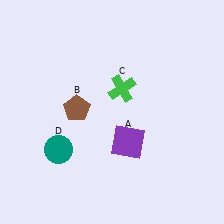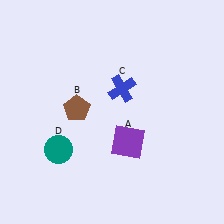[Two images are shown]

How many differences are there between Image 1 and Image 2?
There is 1 difference between the two images.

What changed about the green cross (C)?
In Image 1, C is green. In Image 2, it changed to blue.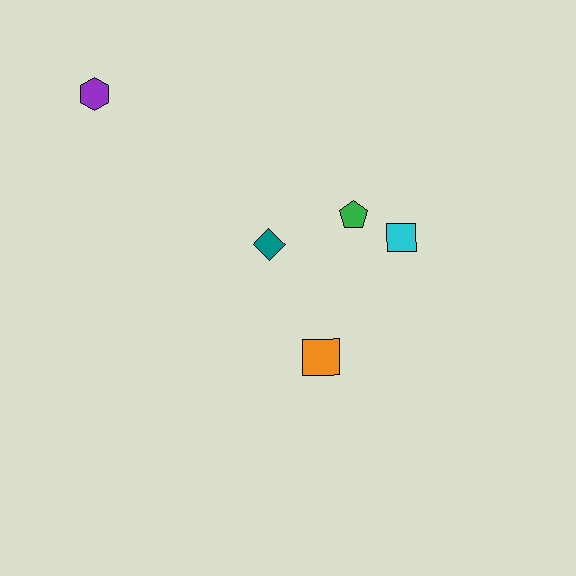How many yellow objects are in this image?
There are no yellow objects.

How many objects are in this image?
There are 5 objects.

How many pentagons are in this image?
There is 1 pentagon.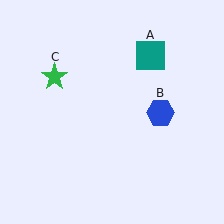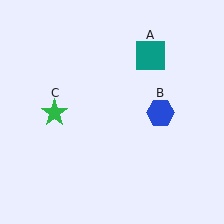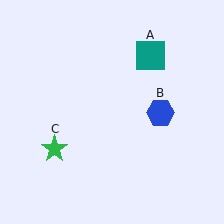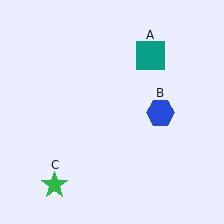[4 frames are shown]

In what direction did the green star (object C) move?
The green star (object C) moved down.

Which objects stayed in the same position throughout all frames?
Teal square (object A) and blue hexagon (object B) remained stationary.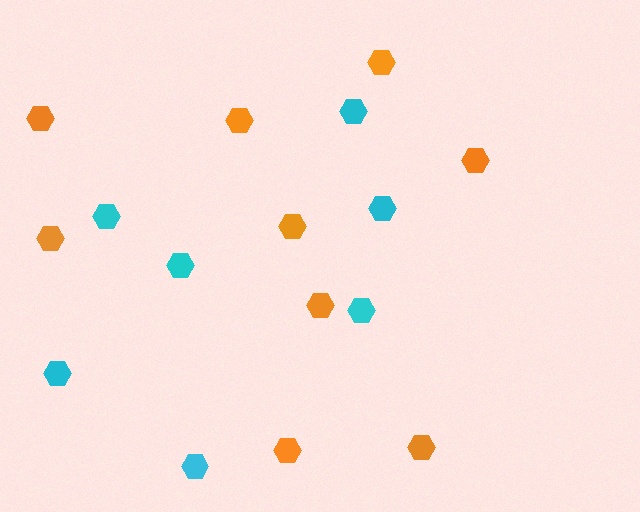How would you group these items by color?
There are 2 groups: one group of cyan hexagons (7) and one group of orange hexagons (9).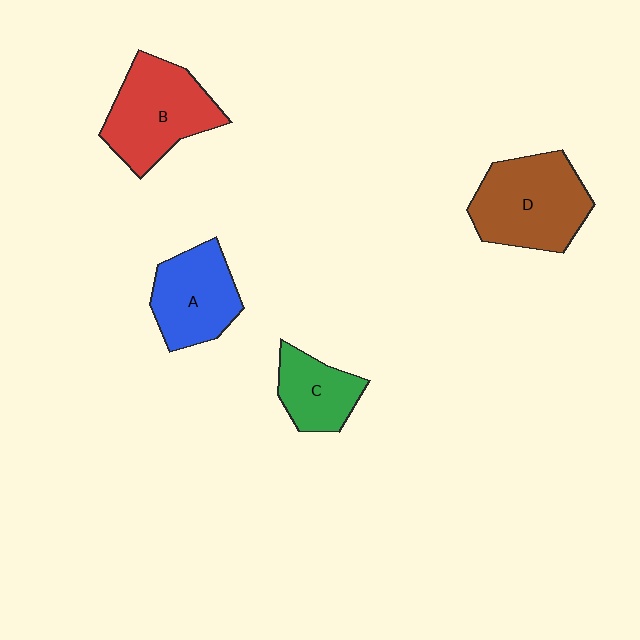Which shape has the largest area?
Shape D (brown).